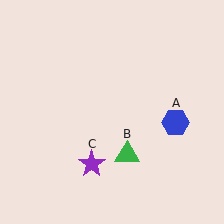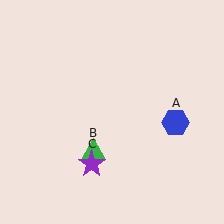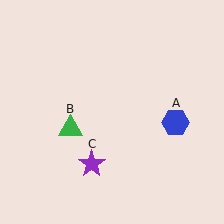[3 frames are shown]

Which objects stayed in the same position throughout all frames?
Blue hexagon (object A) and purple star (object C) remained stationary.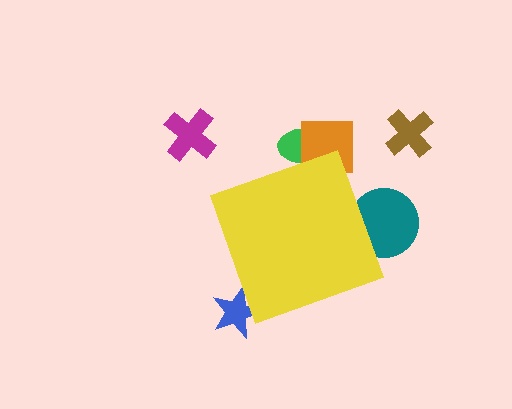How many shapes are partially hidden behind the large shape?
4 shapes are partially hidden.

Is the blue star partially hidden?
Yes, the blue star is partially hidden behind the yellow diamond.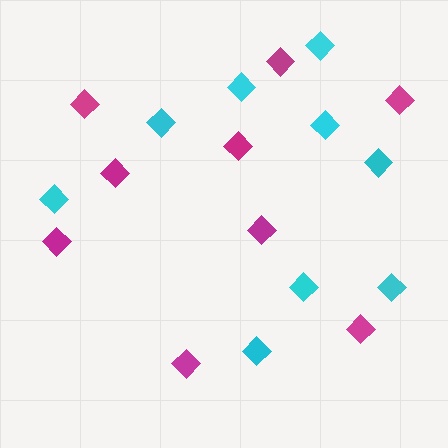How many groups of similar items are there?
There are 2 groups: one group of magenta diamonds (9) and one group of cyan diamonds (9).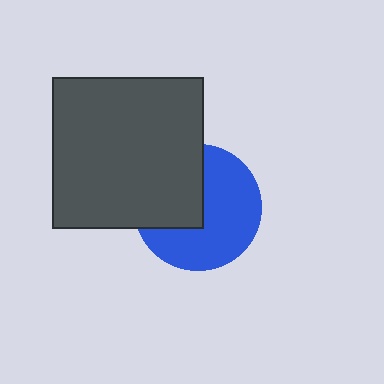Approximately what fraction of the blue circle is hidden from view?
Roughly 40% of the blue circle is hidden behind the dark gray square.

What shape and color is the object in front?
The object in front is a dark gray square.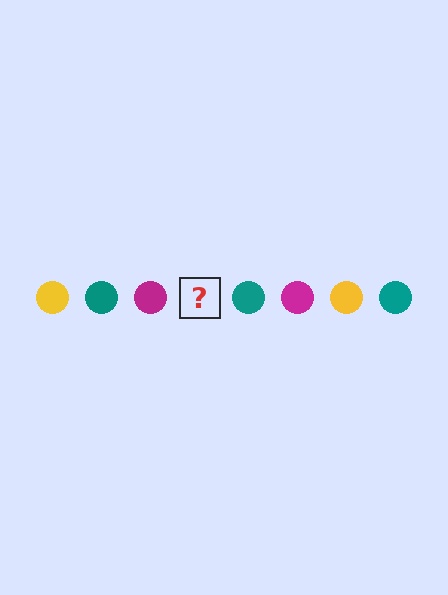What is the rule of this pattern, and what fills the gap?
The rule is that the pattern cycles through yellow, teal, magenta circles. The gap should be filled with a yellow circle.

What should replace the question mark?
The question mark should be replaced with a yellow circle.